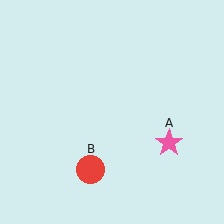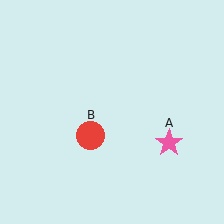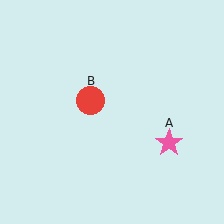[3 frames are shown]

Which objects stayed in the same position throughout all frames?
Pink star (object A) remained stationary.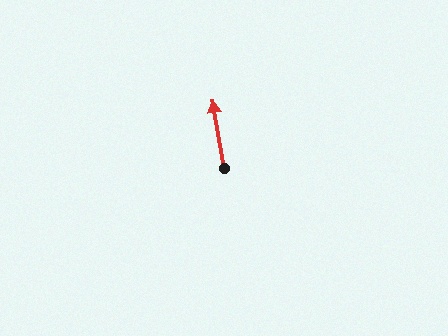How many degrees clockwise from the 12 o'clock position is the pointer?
Approximately 351 degrees.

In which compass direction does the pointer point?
North.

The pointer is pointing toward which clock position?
Roughly 12 o'clock.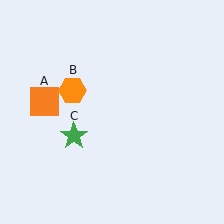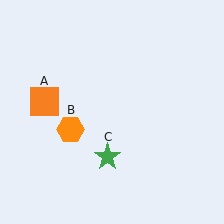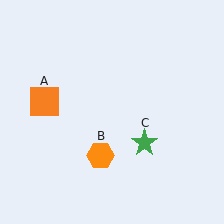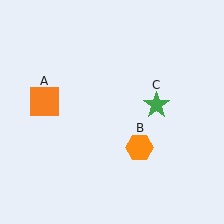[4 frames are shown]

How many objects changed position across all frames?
2 objects changed position: orange hexagon (object B), green star (object C).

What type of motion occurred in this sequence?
The orange hexagon (object B), green star (object C) rotated counterclockwise around the center of the scene.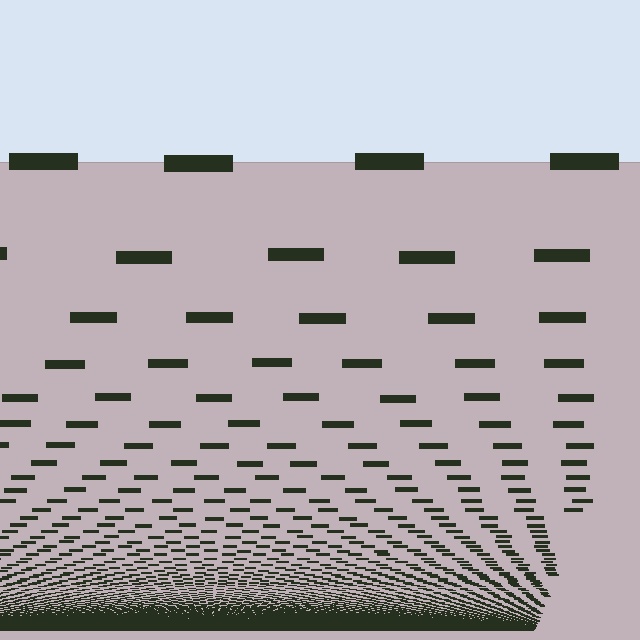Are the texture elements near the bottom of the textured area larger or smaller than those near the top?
Smaller. The gradient is inverted — elements near the bottom are smaller and denser.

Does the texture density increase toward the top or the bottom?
Density increases toward the bottom.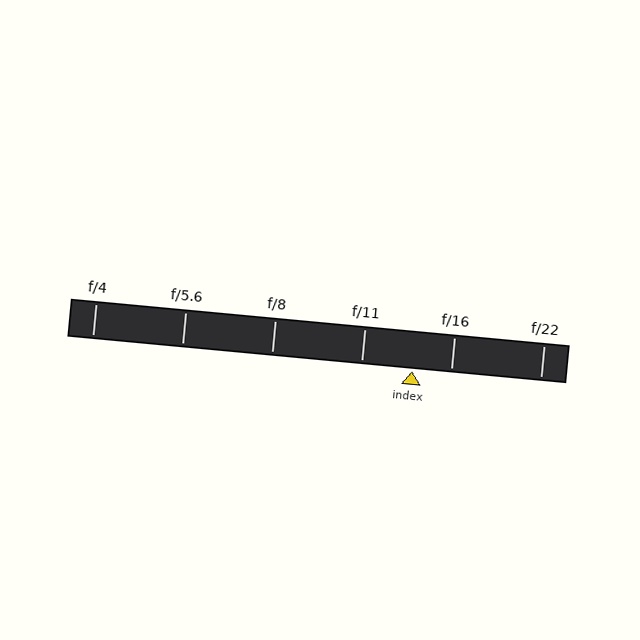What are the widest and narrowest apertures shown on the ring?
The widest aperture shown is f/4 and the narrowest is f/22.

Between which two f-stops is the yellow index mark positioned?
The index mark is between f/11 and f/16.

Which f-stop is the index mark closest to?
The index mark is closest to f/16.